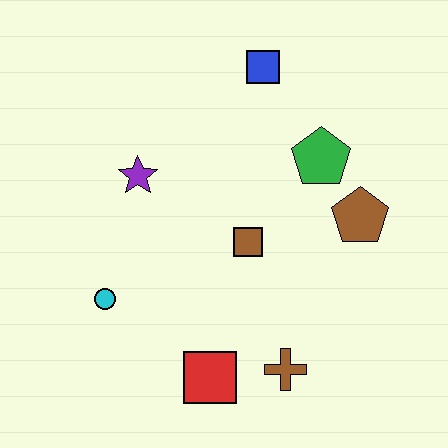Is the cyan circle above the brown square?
No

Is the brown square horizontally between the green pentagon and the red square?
Yes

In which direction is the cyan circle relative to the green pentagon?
The cyan circle is to the left of the green pentagon.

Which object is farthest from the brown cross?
The blue square is farthest from the brown cross.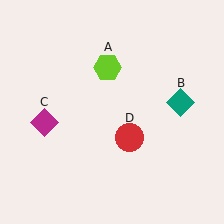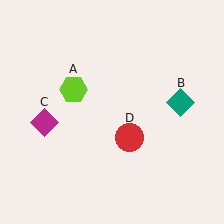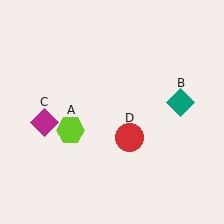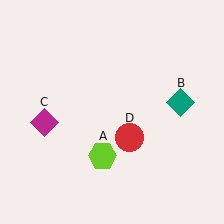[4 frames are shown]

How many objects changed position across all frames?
1 object changed position: lime hexagon (object A).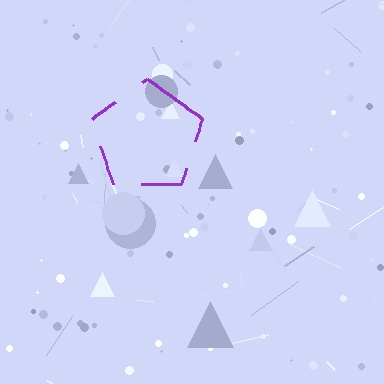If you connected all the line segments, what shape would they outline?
They would outline a pentagon.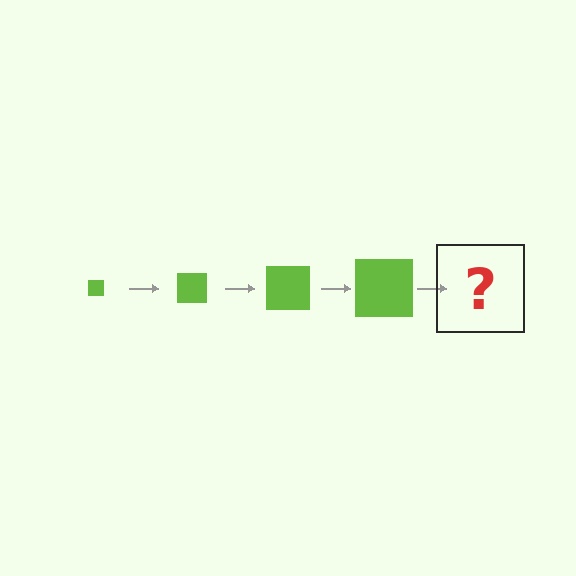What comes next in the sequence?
The next element should be a lime square, larger than the previous one.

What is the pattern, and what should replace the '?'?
The pattern is that the square gets progressively larger each step. The '?' should be a lime square, larger than the previous one.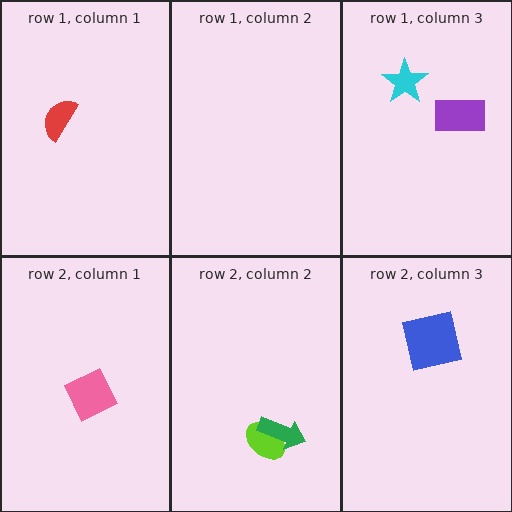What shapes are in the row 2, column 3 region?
The blue square.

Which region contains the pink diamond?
The row 2, column 1 region.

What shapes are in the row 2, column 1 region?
The pink diamond.